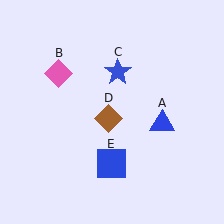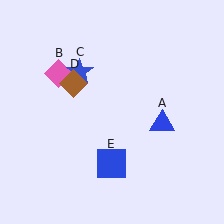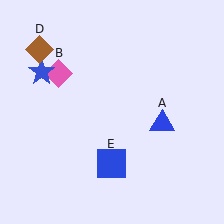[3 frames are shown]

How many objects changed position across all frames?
2 objects changed position: blue star (object C), brown diamond (object D).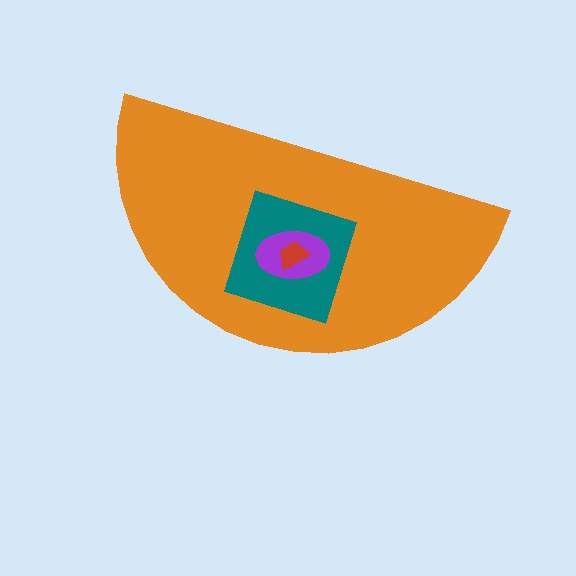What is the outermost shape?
The orange semicircle.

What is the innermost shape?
The red trapezoid.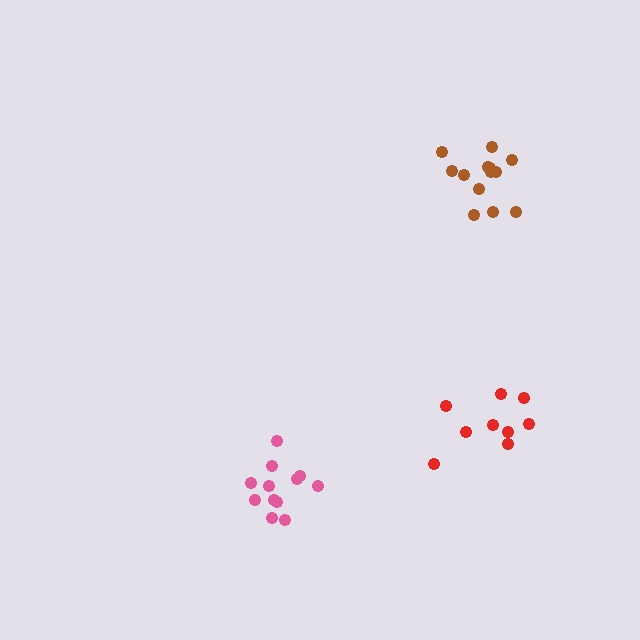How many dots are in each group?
Group 1: 12 dots, Group 2: 9 dots, Group 3: 13 dots (34 total).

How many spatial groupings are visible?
There are 3 spatial groupings.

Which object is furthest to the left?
The pink cluster is leftmost.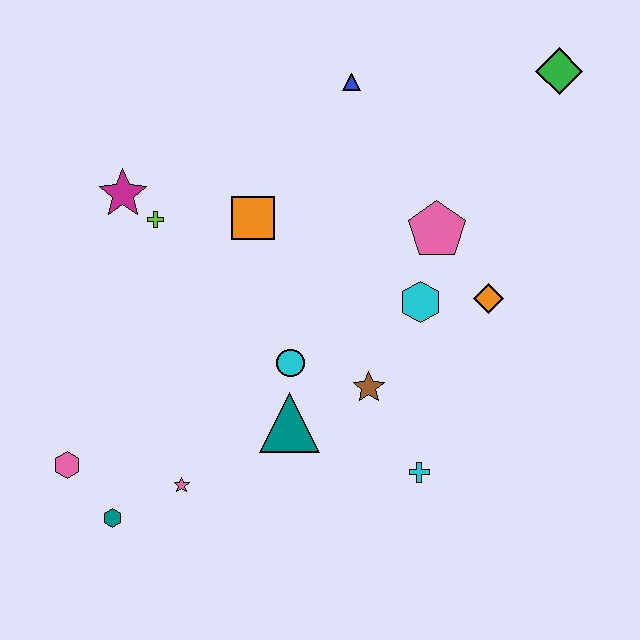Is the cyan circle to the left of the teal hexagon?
No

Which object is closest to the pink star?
The teal hexagon is closest to the pink star.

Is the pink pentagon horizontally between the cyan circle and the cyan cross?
No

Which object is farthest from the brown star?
The green diamond is farthest from the brown star.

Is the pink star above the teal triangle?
No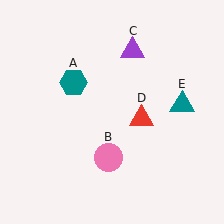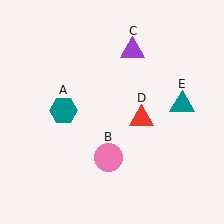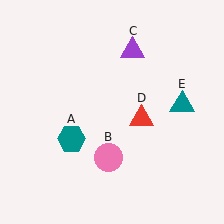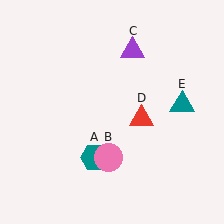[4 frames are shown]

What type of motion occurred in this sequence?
The teal hexagon (object A) rotated counterclockwise around the center of the scene.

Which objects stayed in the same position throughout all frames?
Pink circle (object B) and purple triangle (object C) and red triangle (object D) and teal triangle (object E) remained stationary.